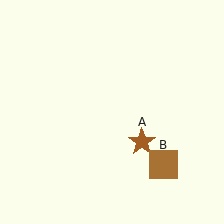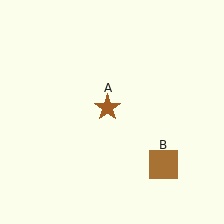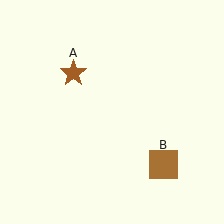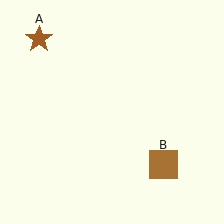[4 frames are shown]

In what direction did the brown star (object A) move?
The brown star (object A) moved up and to the left.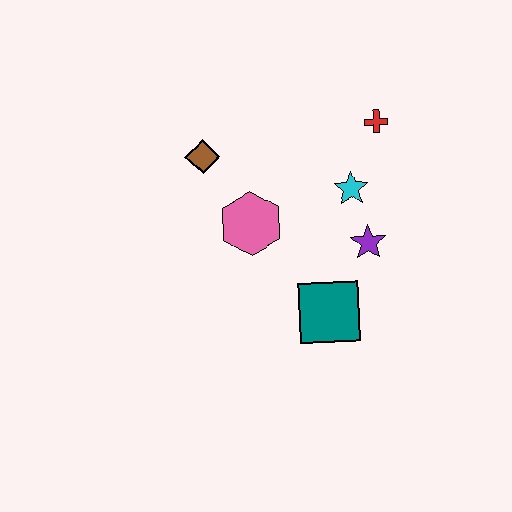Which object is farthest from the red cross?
The teal square is farthest from the red cross.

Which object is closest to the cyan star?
The purple star is closest to the cyan star.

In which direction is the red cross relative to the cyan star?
The red cross is above the cyan star.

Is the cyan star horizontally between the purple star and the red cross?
No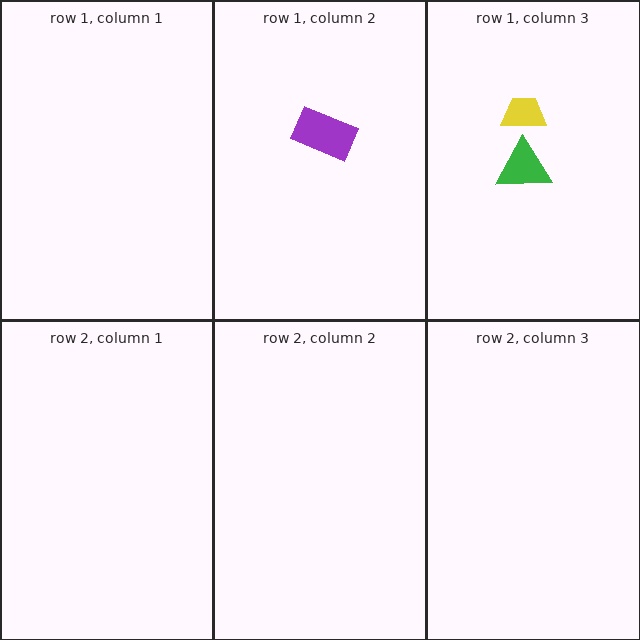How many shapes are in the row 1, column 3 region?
2.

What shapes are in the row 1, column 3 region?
The green triangle, the yellow trapezoid.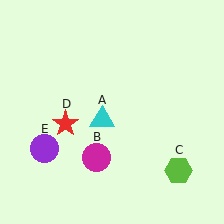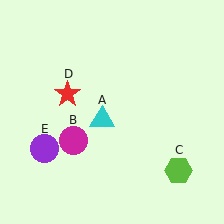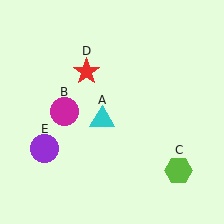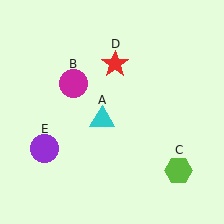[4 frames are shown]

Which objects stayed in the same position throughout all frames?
Cyan triangle (object A) and lime hexagon (object C) and purple circle (object E) remained stationary.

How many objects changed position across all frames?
2 objects changed position: magenta circle (object B), red star (object D).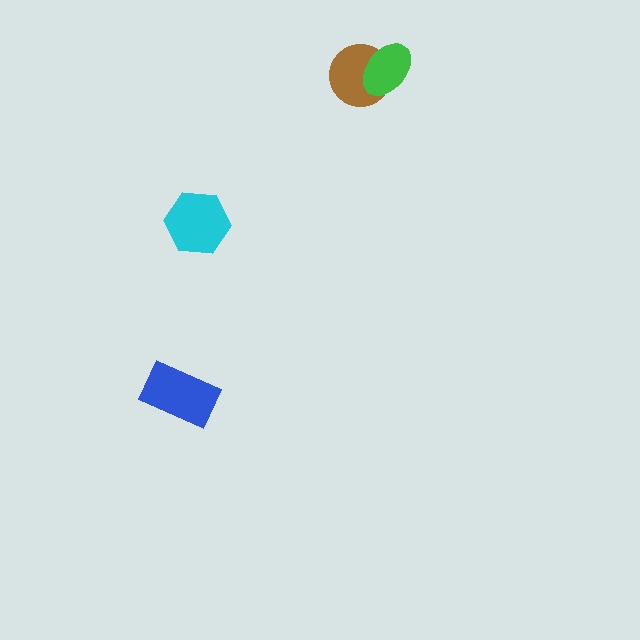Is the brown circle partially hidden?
Yes, it is partially covered by another shape.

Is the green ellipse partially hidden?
No, no other shape covers it.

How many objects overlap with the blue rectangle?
0 objects overlap with the blue rectangle.